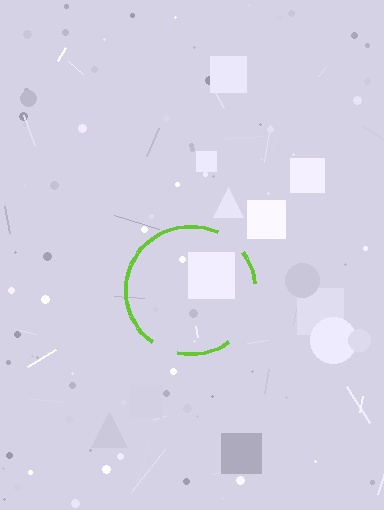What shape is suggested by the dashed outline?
The dashed outline suggests a circle.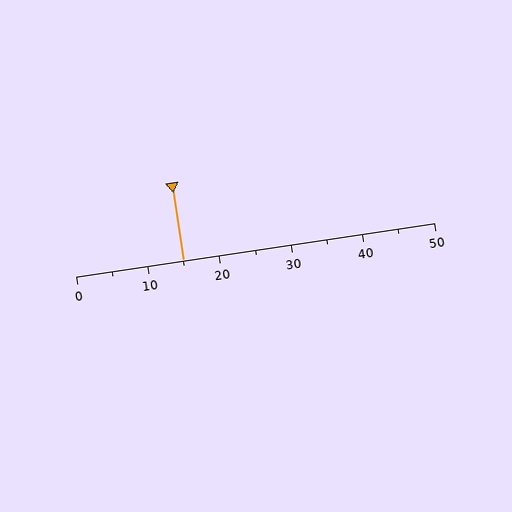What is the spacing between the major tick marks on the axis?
The major ticks are spaced 10 apart.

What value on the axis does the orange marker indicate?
The marker indicates approximately 15.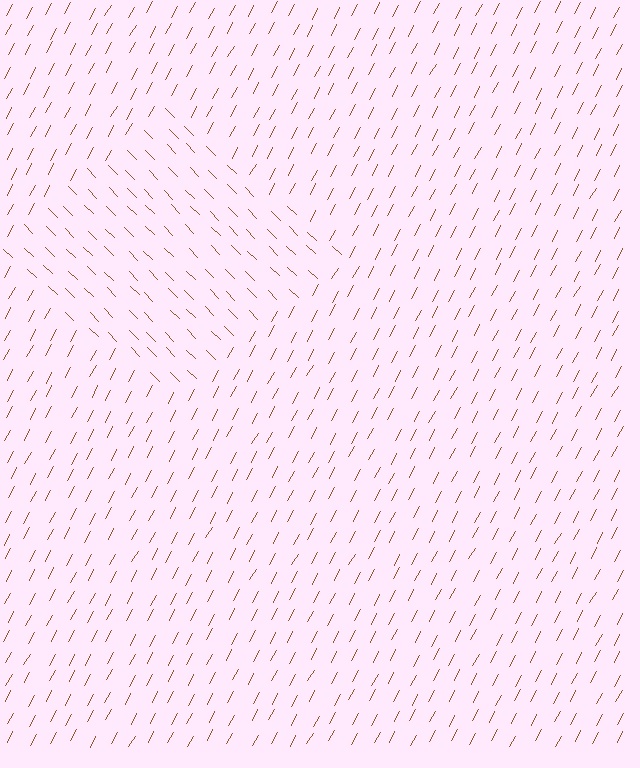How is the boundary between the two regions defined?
The boundary is defined purely by a change in line orientation (approximately 73 degrees difference). All lines are the same color and thickness.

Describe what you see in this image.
The image is filled with small brown line segments. A diamond region in the image has lines oriented differently from the surrounding lines, creating a visible texture boundary.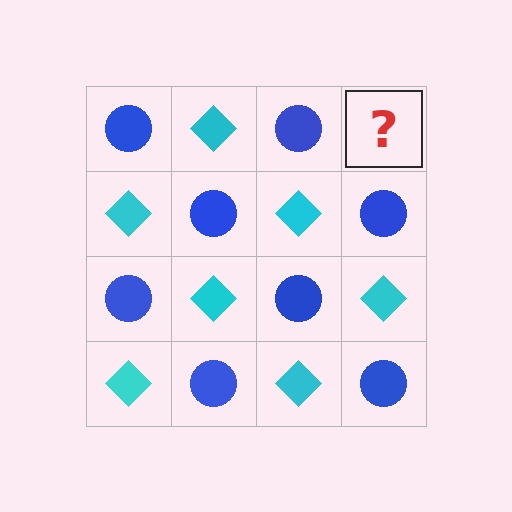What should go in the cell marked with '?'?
The missing cell should contain a cyan diamond.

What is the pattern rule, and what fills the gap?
The rule is that it alternates blue circle and cyan diamond in a checkerboard pattern. The gap should be filled with a cyan diamond.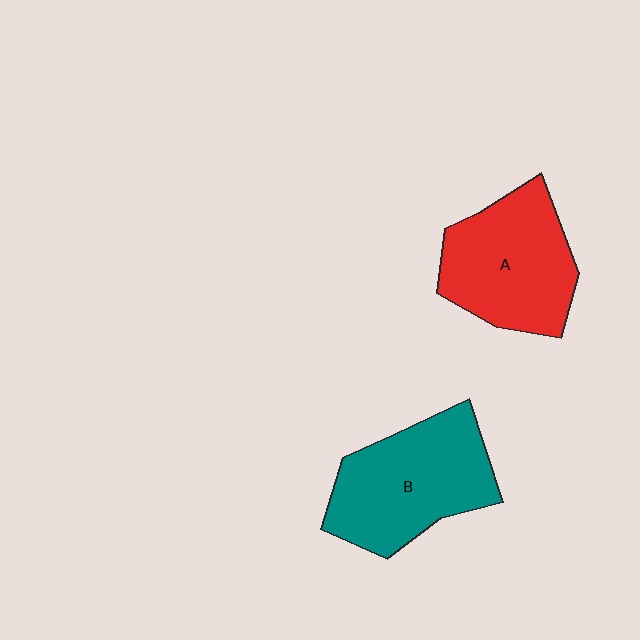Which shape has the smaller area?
Shape A (red).